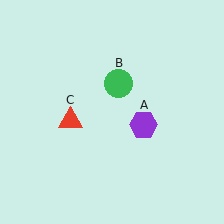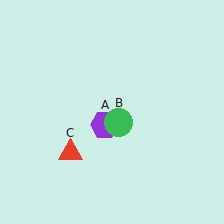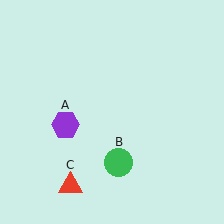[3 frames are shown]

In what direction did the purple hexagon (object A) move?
The purple hexagon (object A) moved left.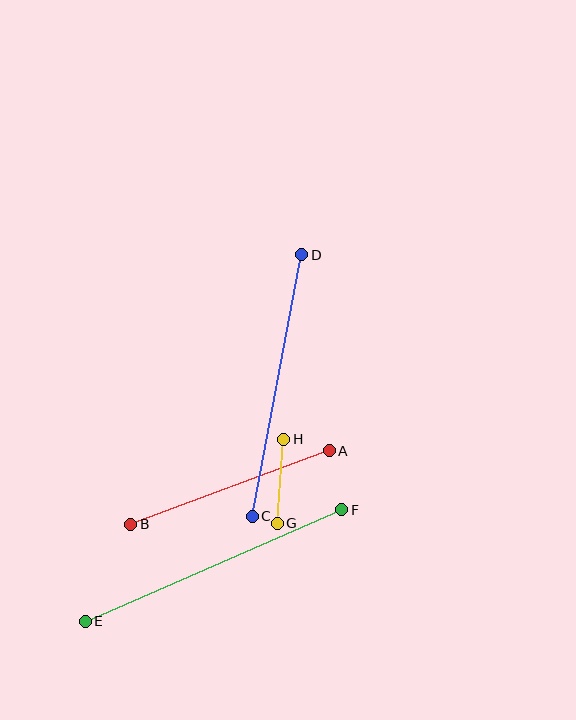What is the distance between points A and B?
The distance is approximately 211 pixels.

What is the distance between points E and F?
The distance is approximately 280 pixels.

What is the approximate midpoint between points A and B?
The midpoint is at approximately (230, 487) pixels.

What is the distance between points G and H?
The distance is approximately 84 pixels.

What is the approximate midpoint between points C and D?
The midpoint is at approximately (277, 386) pixels.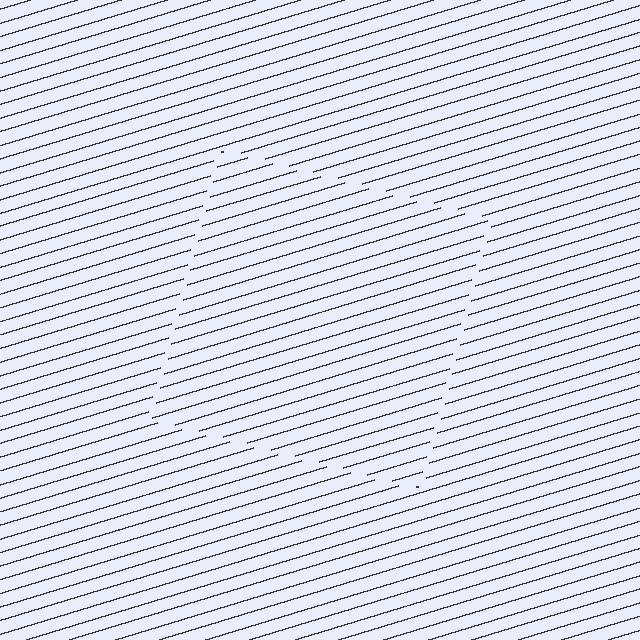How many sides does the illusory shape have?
4 sides — the line-ends trace a square.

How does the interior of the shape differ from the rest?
The interior of the shape contains the same grating, shifted by half a period — the contour is defined by the phase discontinuity where line-ends from the inner and outer gratings abut.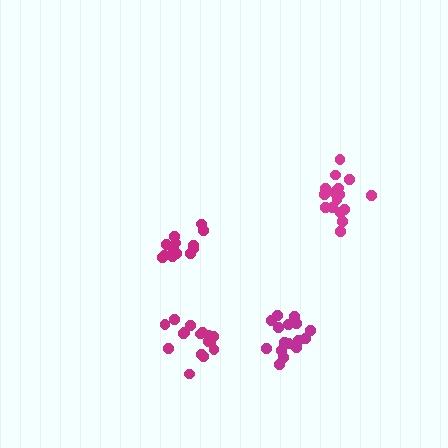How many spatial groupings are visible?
There are 4 spatial groupings.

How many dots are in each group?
Group 1: 16 dots, Group 2: 16 dots, Group 3: 13 dots, Group 4: 16 dots (61 total).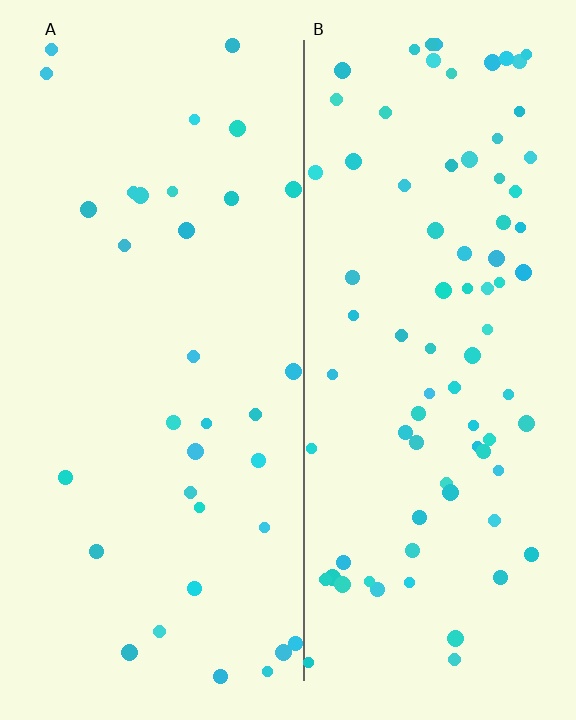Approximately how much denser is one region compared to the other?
Approximately 2.4× — region B over region A.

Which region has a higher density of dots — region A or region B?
B (the right).